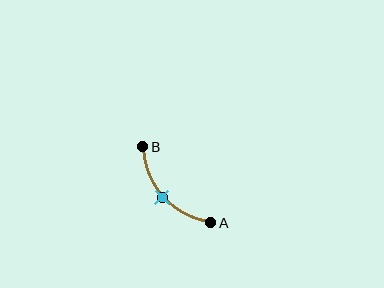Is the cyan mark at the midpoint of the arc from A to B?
Yes. The cyan mark lies on the arc at equal arc-length from both A and B — it is the arc midpoint.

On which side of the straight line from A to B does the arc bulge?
The arc bulges below and to the left of the straight line connecting A and B.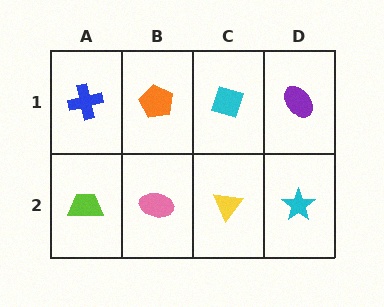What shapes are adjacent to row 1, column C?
A yellow triangle (row 2, column C), an orange pentagon (row 1, column B), a purple ellipse (row 1, column D).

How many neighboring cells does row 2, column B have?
3.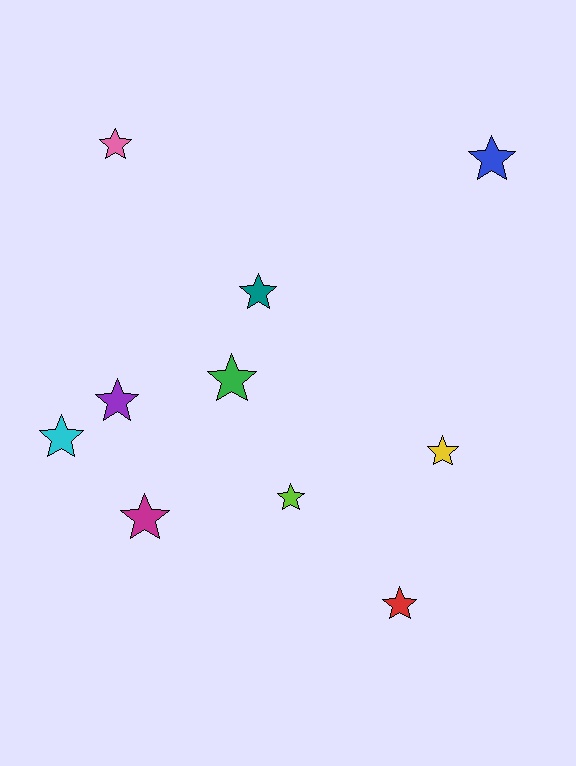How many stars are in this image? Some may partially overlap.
There are 10 stars.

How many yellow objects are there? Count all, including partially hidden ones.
There is 1 yellow object.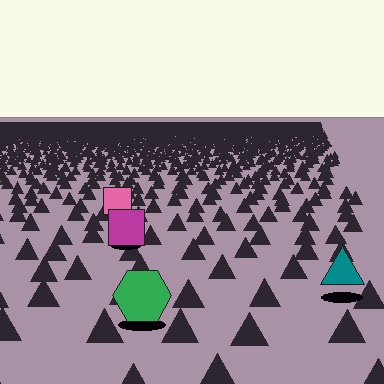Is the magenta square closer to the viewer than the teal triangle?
No. The teal triangle is closer — you can tell from the texture gradient: the ground texture is coarser near it.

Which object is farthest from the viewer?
The pink square is farthest from the viewer. It appears smaller and the ground texture around it is denser.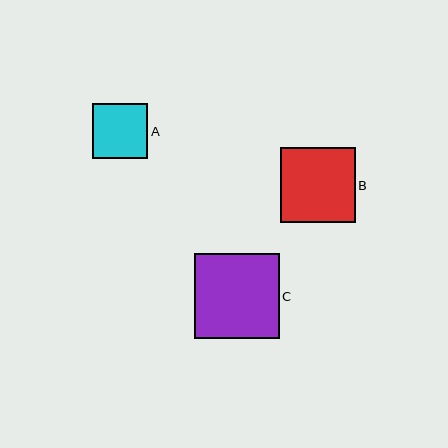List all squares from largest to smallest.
From largest to smallest: C, B, A.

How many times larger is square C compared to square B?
Square C is approximately 1.1 times the size of square B.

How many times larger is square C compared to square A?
Square C is approximately 1.5 times the size of square A.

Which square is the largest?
Square C is the largest with a size of approximately 85 pixels.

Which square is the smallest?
Square A is the smallest with a size of approximately 56 pixels.